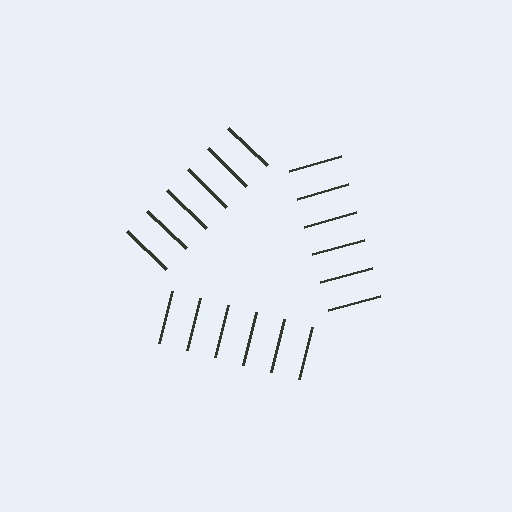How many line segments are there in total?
18 — 6 along each of the 3 edges.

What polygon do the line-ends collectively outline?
An illusory triangle — the line segments terminate on its edges but no continuous stroke is drawn.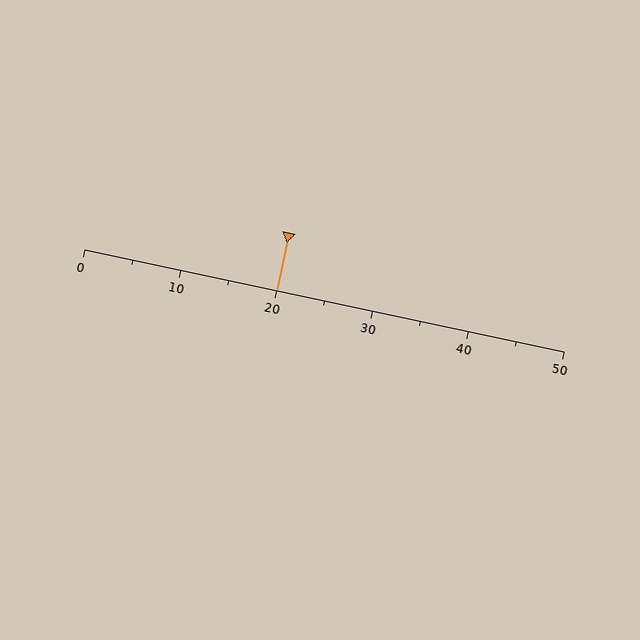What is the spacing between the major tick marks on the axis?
The major ticks are spaced 10 apart.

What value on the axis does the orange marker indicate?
The marker indicates approximately 20.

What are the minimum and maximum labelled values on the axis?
The axis runs from 0 to 50.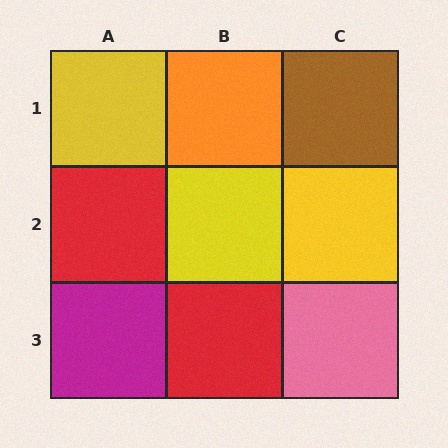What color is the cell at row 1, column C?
Brown.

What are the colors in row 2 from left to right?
Red, yellow, yellow.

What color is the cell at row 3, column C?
Pink.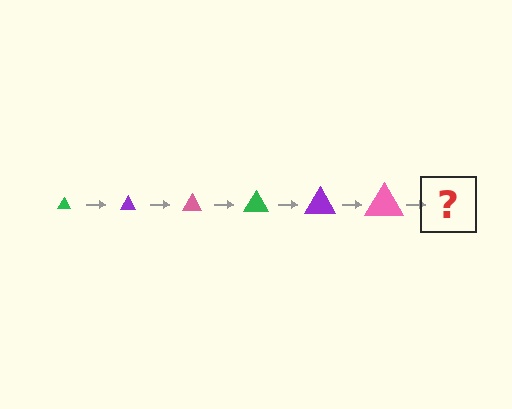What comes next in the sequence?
The next element should be a green triangle, larger than the previous one.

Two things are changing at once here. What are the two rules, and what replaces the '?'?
The two rules are that the triangle grows larger each step and the color cycles through green, purple, and pink. The '?' should be a green triangle, larger than the previous one.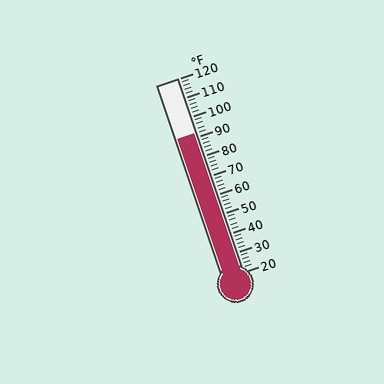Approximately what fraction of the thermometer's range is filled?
The thermometer is filled to approximately 70% of its range.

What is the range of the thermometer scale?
The thermometer scale ranges from 20°F to 120°F.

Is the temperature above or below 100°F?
The temperature is below 100°F.